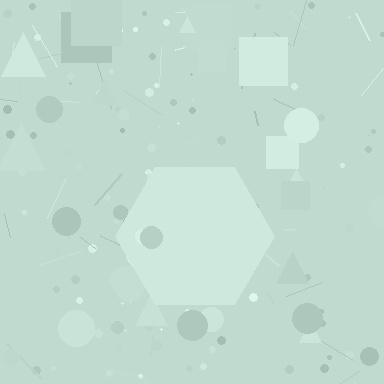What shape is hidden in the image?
A hexagon is hidden in the image.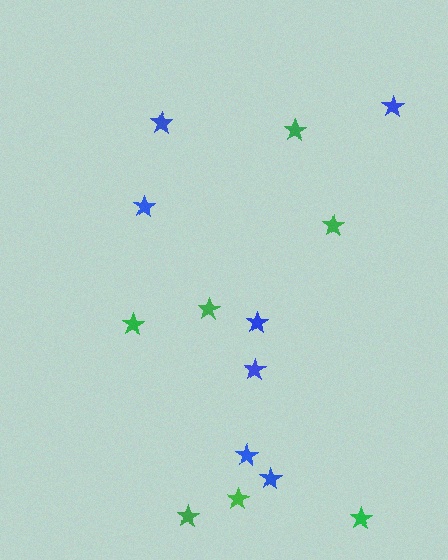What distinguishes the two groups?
There are 2 groups: one group of green stars (7) and one group of blue stars (7).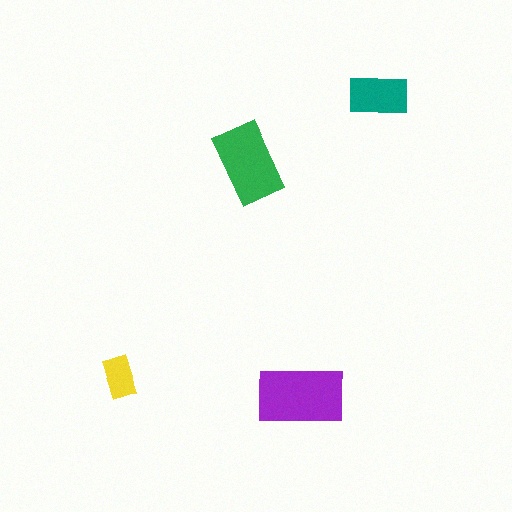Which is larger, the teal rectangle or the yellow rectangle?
The teal one.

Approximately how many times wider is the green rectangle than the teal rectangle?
About 1.5 times wider.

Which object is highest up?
The teal rectangle is topmost.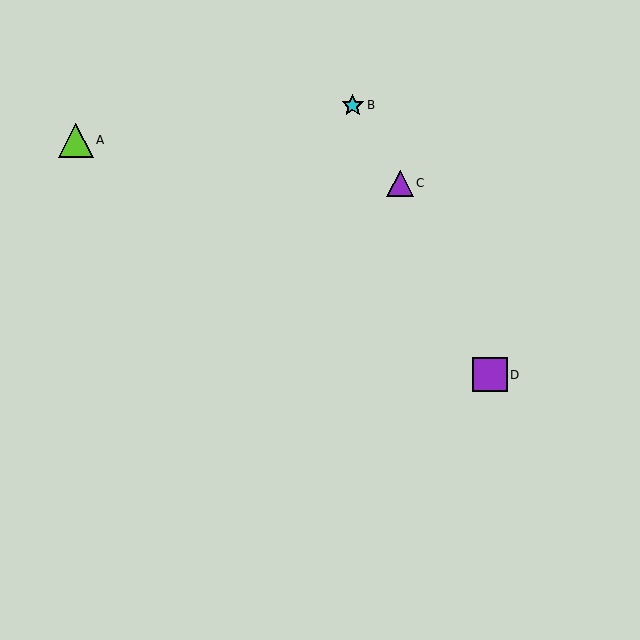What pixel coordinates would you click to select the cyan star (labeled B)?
Click at (353, 105) to select the cyan star B.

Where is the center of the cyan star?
The center of the cyan star is at (353, 105).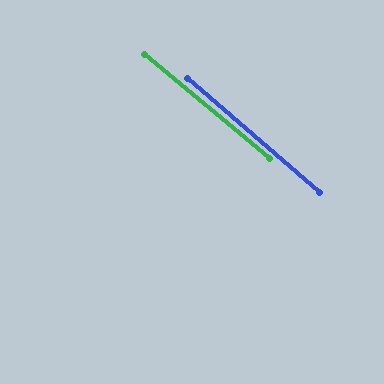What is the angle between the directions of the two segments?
Approximately 1 degree.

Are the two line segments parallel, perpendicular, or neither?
Parallel — their directions differ by only 1.0°.